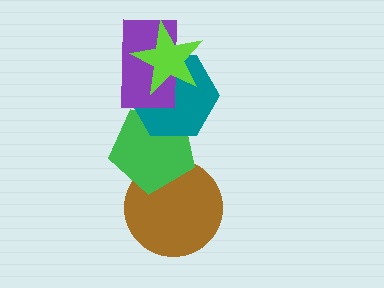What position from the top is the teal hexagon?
The teal hexagon is 3rd from the top.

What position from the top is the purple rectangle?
The purple rectangle is 2nd from the top.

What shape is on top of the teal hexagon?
The purple rectangle is on top of the teal hexagon.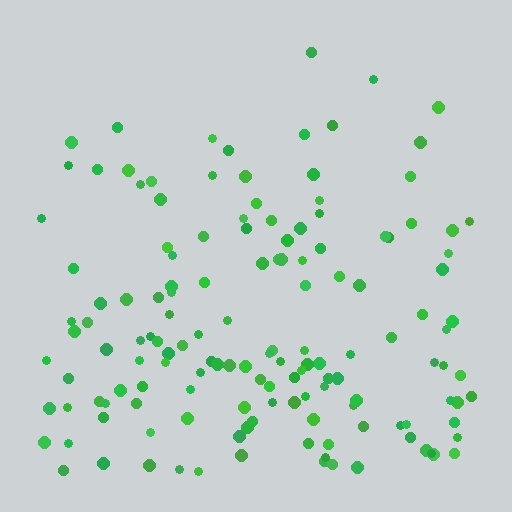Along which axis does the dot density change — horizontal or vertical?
Vertical.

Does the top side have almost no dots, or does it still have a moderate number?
Still a moderate number, just noticeably fewer than the bottom.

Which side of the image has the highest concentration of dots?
The bottom.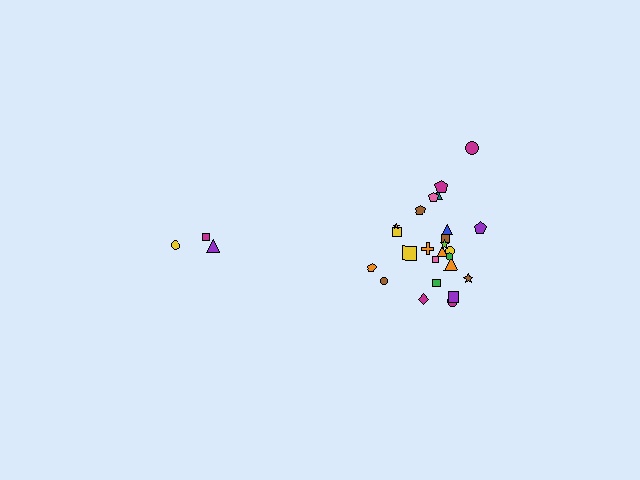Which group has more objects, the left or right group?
The right group.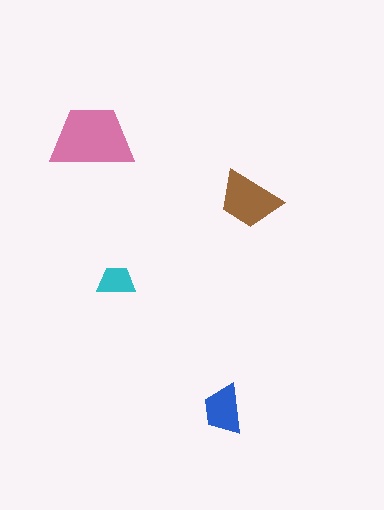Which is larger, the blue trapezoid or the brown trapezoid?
The brown one.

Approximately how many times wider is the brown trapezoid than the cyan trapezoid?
About 1.5 times wider.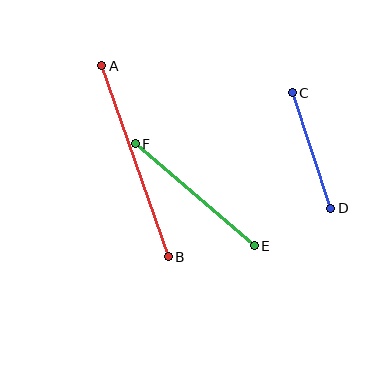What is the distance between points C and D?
The distance is approximately 122 pixels.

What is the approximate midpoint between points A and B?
The midpoint is at approximately (135, 161) pixels.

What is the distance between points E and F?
The distance is approximately 157 pixels.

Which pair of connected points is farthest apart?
Points A and B are farthest apart.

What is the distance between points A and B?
The distance is approximately 202 pixels.